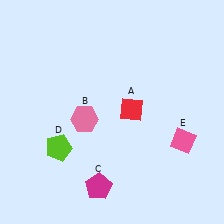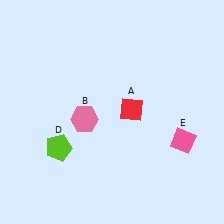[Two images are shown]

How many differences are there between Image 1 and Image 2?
There is 1 difference between the two images.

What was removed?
The magenta pentagon (C) was removed in Image 2.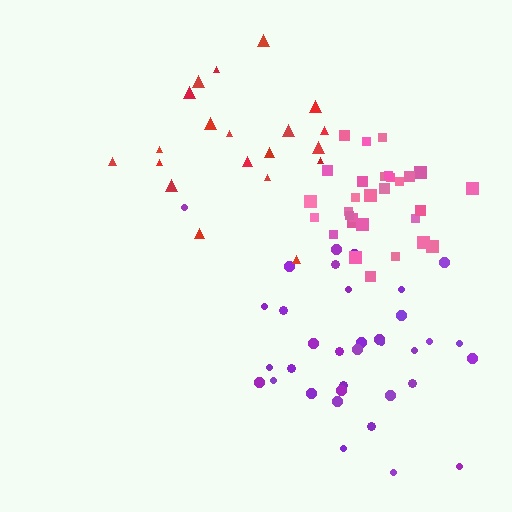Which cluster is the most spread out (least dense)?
Red.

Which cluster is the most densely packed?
Pink.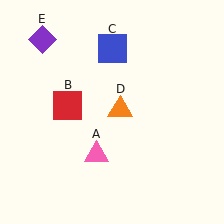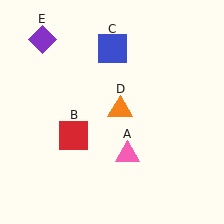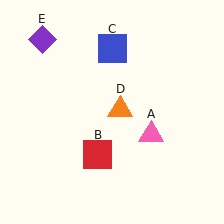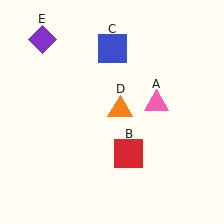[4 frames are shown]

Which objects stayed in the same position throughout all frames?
Blue square (object C) and orange triangle (object D) and purple diamond (object E) remained stationary.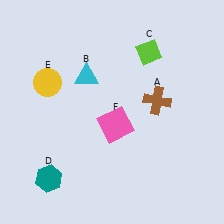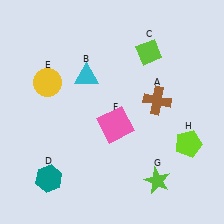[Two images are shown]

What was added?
A lime star (G), a lime pentagon (H) were added in Image 2.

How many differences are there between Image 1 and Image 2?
There are 2 differences between the two images.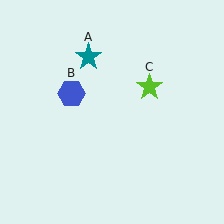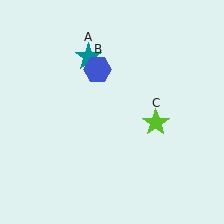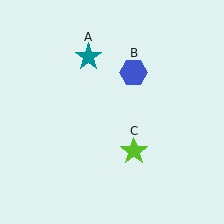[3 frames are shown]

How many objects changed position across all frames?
2 objects changed position: blue hexagon (object B), lime star (object C).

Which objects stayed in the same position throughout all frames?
Teal star (object A) remained stationary.